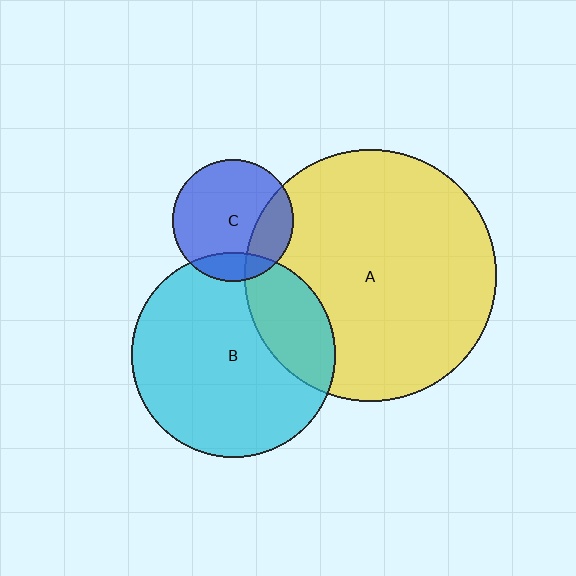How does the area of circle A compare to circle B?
Approximately 1.5 times.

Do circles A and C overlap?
Yes.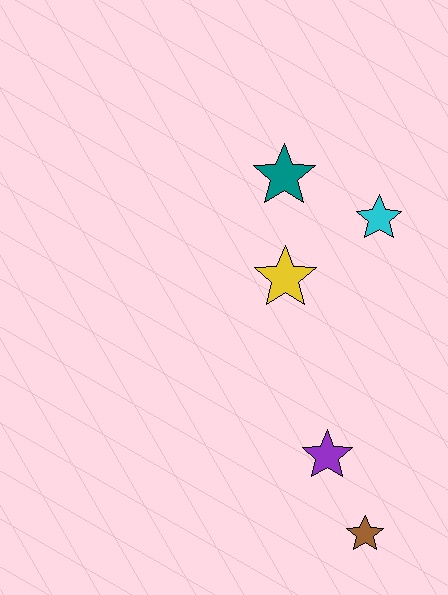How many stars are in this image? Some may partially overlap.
There are 5 stars.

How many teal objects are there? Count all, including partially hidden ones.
There is 1 teal object.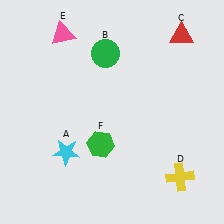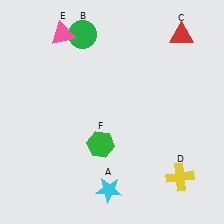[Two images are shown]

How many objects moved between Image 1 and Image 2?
2 objects moved between the two images.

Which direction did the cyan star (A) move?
The cyan star (A) moved right.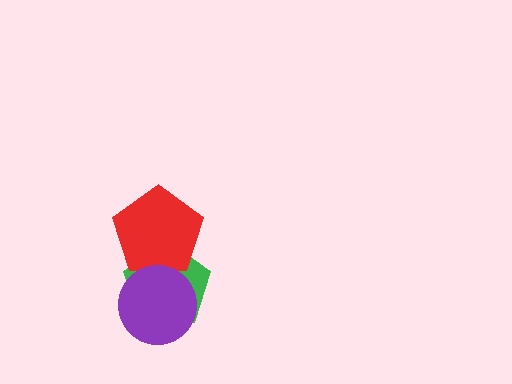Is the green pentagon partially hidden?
Yes, it is partially covered by another shape.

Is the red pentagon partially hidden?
Yes, it is partially covered by another shape.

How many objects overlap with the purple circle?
2 objects overlap with the purple circle.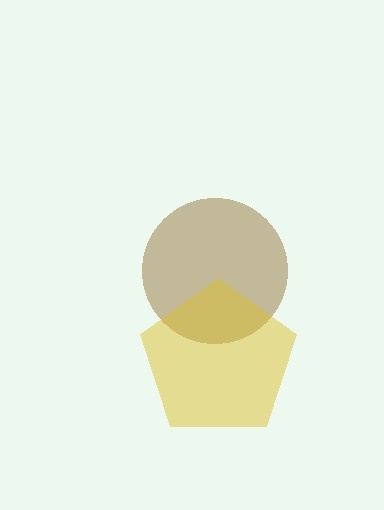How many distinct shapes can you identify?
There are 2 distinct shapes: a brown circle, a yellow pentagon.